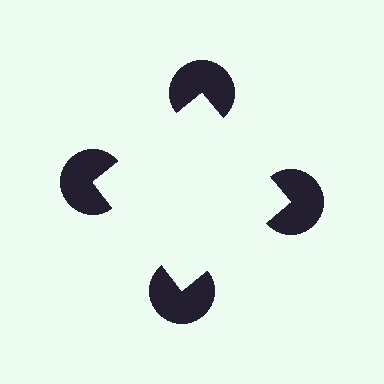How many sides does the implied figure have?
4 sides.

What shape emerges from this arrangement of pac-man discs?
An illusory square — its edges are inferred from the aligned wedge cuts in the pac-man discs, not physically drawn.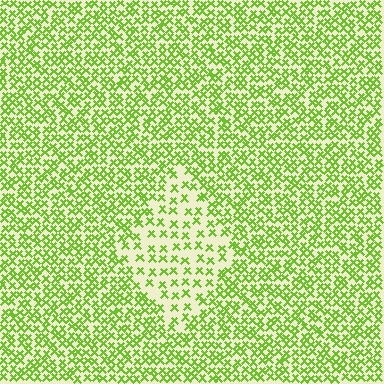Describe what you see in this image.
The image contains small lime elements arranged at two different densities. A diamond-shaped region is visible where the elements are less densely packed than the surrounding area.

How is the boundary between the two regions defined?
The boundary is defined by a change in element density (approximately 2.1x ratio). All elements are the same color, size, and shape.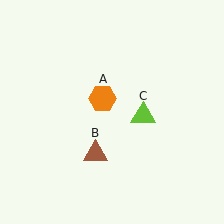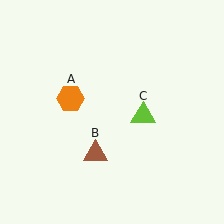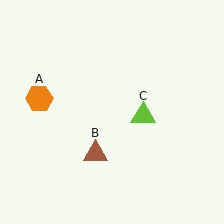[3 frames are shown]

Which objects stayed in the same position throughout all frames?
Brown triangle (object B) and lime triangle (object C) remained stationary.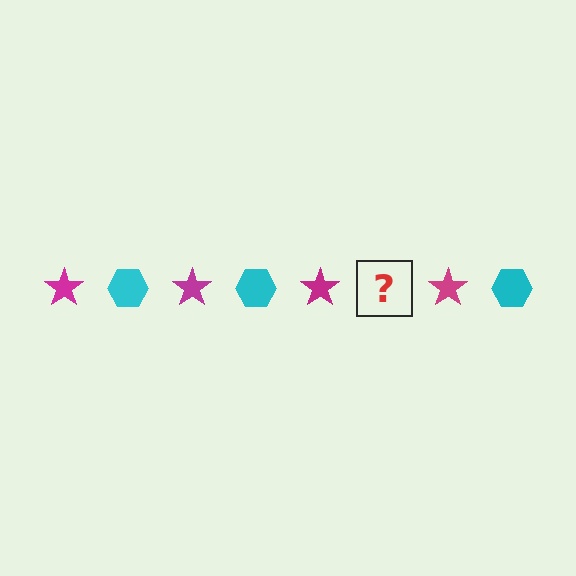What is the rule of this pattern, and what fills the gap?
The rule is that the pattern alternates between magenta star and cyan hexagon. The gap should be filled with a cyan hexagon.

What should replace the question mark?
The question mark should be replaced with a cyan hexagon.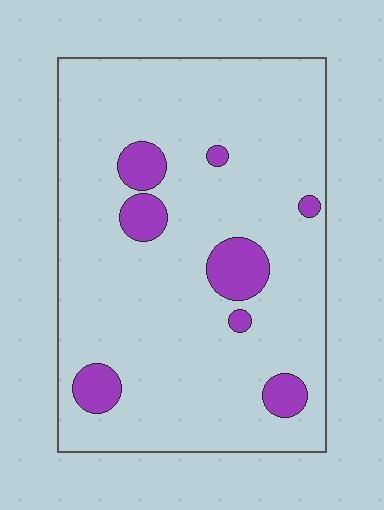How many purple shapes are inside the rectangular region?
8.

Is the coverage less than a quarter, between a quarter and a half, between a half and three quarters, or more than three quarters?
Less than a quarter.